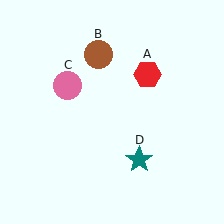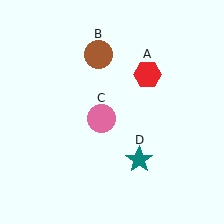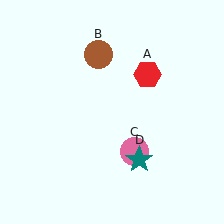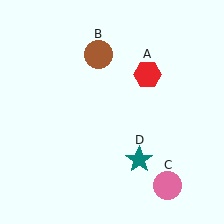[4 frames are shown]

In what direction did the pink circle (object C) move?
The pink circle (object C) moved down and to the right.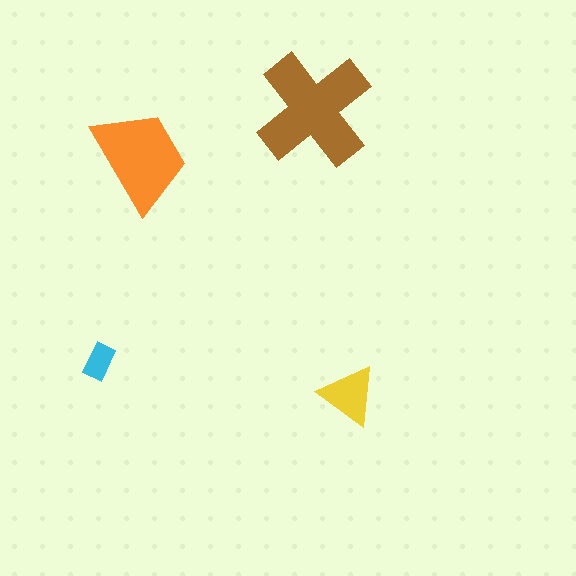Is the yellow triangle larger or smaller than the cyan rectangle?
Larger.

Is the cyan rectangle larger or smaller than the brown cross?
Smaller.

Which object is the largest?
The brown cross.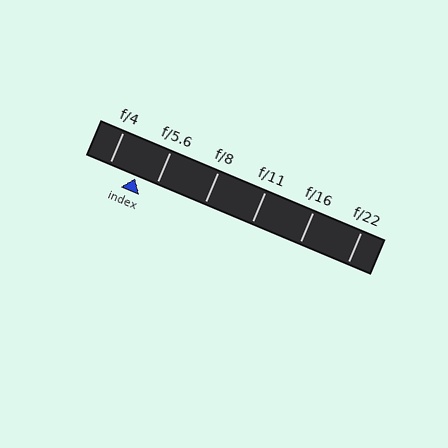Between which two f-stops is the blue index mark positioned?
The index mark is between f/4 and f/5.6.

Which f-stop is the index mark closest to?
The index mark is closest to f/5.6.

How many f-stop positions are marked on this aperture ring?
There are 6 f-stop positions marked.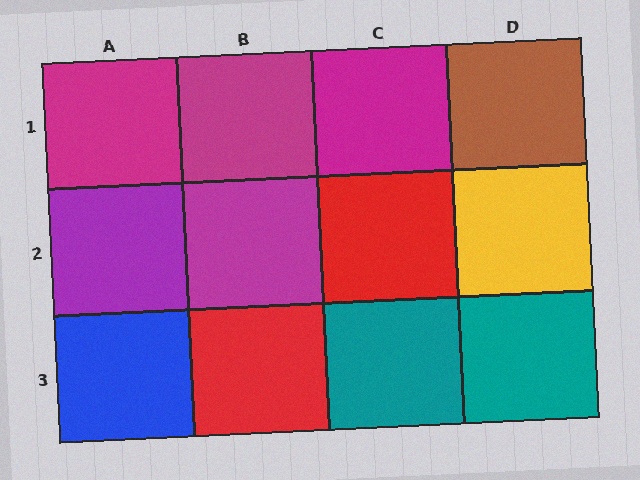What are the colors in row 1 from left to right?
Magenta, magenta, magenta, brown.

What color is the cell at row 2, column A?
Purple.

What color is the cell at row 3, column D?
Teal.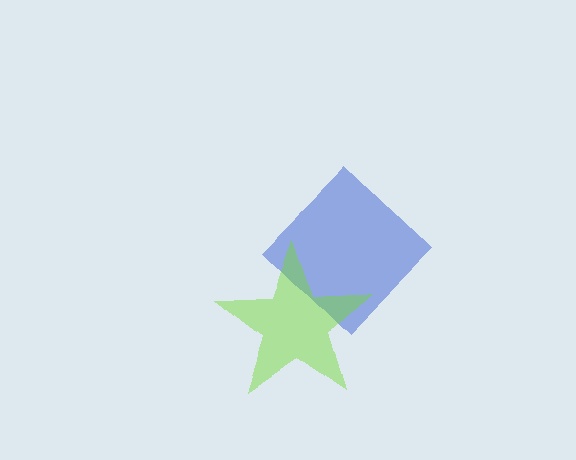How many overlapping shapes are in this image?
There are 2 overlapping shapes in the image.